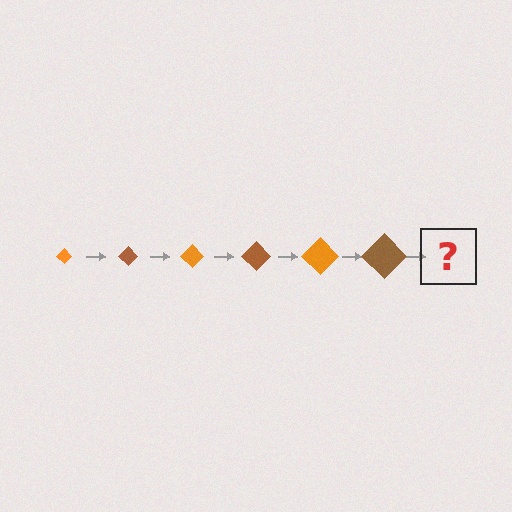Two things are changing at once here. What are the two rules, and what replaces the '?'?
The two rules are that the diamond grows larger each step and the color cycles through orange and brown. The '?' should be an orange diamond, larger than the previous one.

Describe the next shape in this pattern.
It should be an orange diamond, larger than the previous one.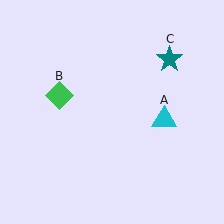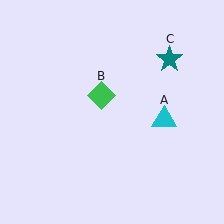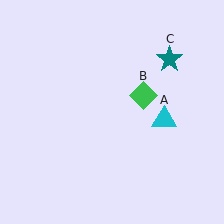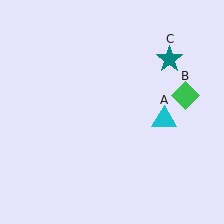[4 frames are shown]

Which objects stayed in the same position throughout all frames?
Cyan triangle (object A) and teal star (object C) remained stationary.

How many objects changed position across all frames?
1 object changed position: green diamond (object B).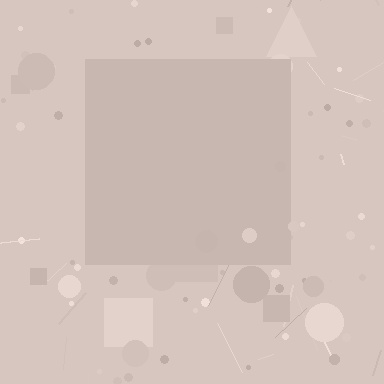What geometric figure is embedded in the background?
A square is embedded in the background.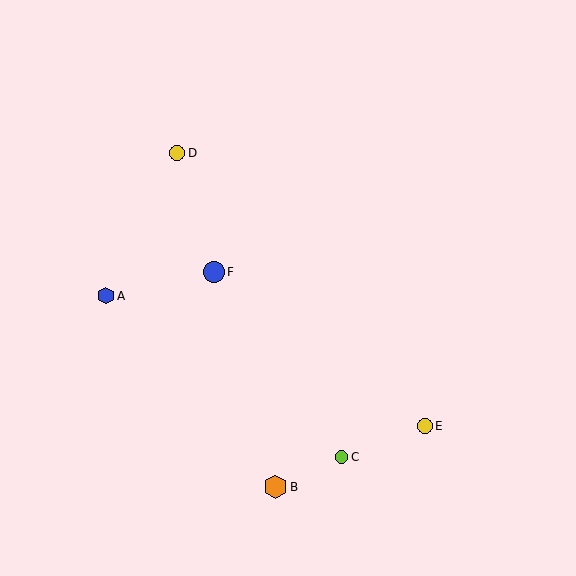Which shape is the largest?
The orange hexagon (labeled B) is the largest.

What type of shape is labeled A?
Shape A is a blue hexagon.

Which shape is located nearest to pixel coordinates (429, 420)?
The yellow circle (labeled E) at (425, 426) is nearest to that location.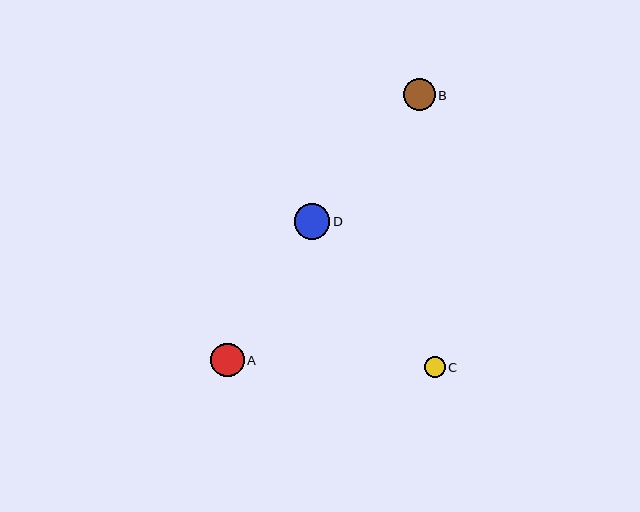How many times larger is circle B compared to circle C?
Circle B is approximately 1.5 times the size of circle C.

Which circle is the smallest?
Circle C is the smallest with a size of approximately 21 pixels.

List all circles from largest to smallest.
From largest to smallest: D, A, B, C.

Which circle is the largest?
Circle D is the largest with a size of approximately 35 pixels.